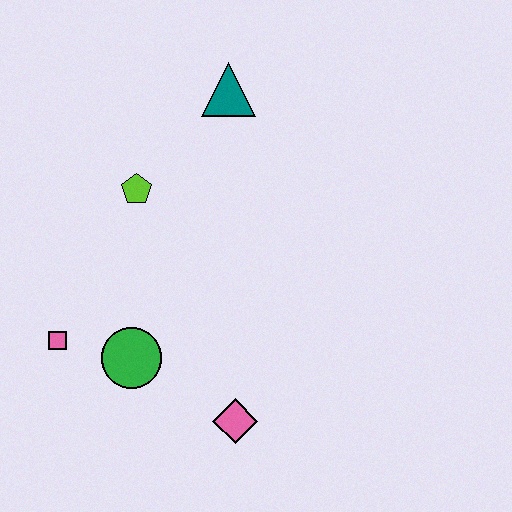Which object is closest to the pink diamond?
The green circle is closest to the pink diamond.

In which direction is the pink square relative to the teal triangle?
The pink square is below the teal triangle.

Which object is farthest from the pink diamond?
The teal triangle is farthest from the pink diamond.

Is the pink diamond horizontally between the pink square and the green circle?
No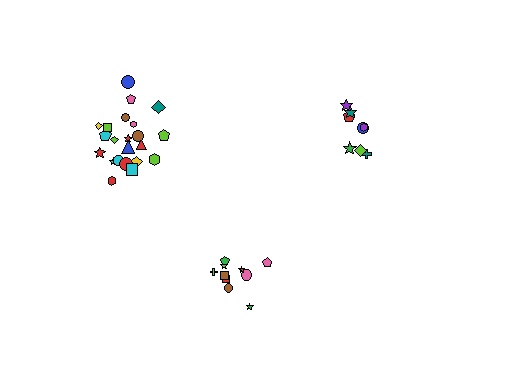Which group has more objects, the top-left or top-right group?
The top-left group.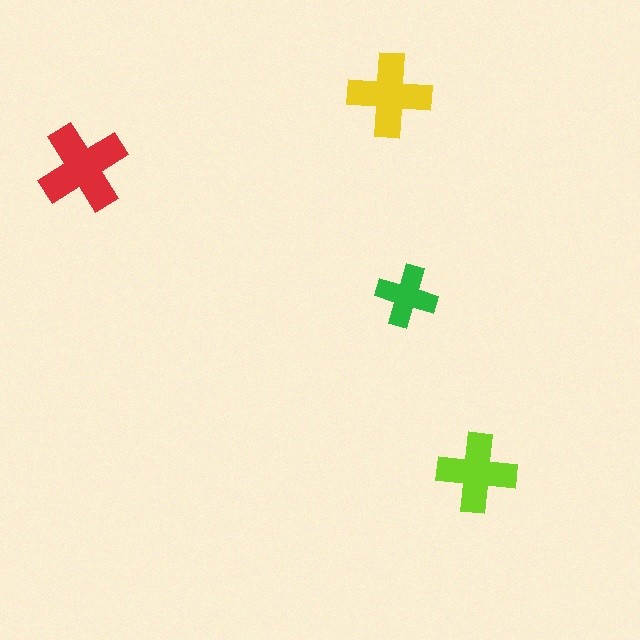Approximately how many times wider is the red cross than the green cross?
About 1.5 times wider.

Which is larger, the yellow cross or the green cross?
The yellow one.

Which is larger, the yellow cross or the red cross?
The red one.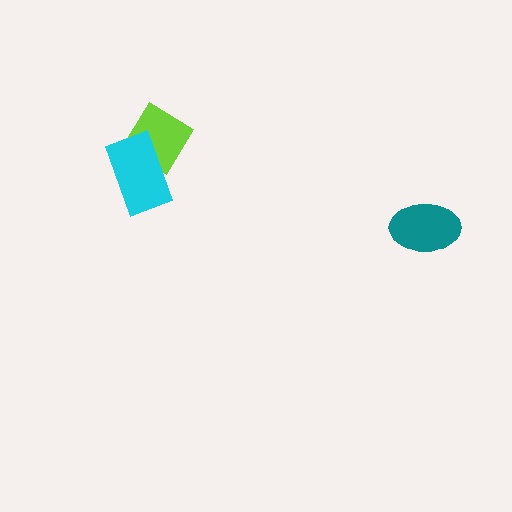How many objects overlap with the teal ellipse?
0 objects overlap with the teal ellipse.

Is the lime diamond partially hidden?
Yes, it is partially covered by another shape.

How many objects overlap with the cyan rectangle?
1 object overlaps with the cyan rectangle.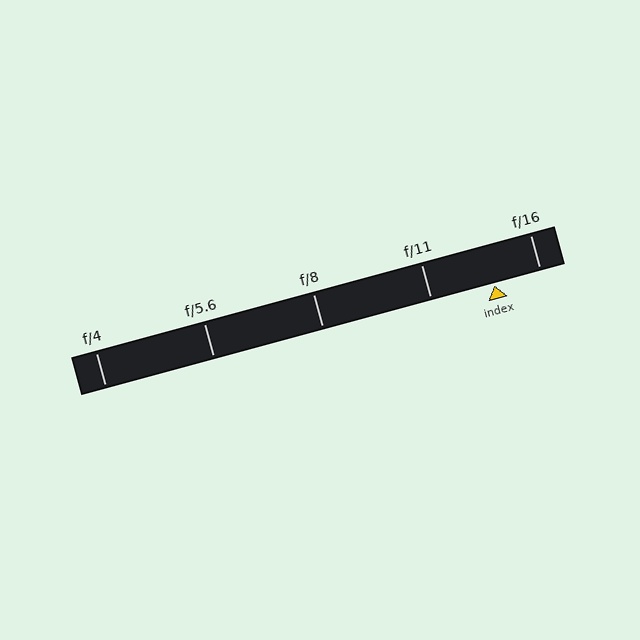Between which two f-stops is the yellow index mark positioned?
The index mark is between f/11 and f/16.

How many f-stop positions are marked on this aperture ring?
There are 5 f-stop positions marked.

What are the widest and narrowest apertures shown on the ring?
The widest aperture shown is f/4 and the narrowest is f/16.